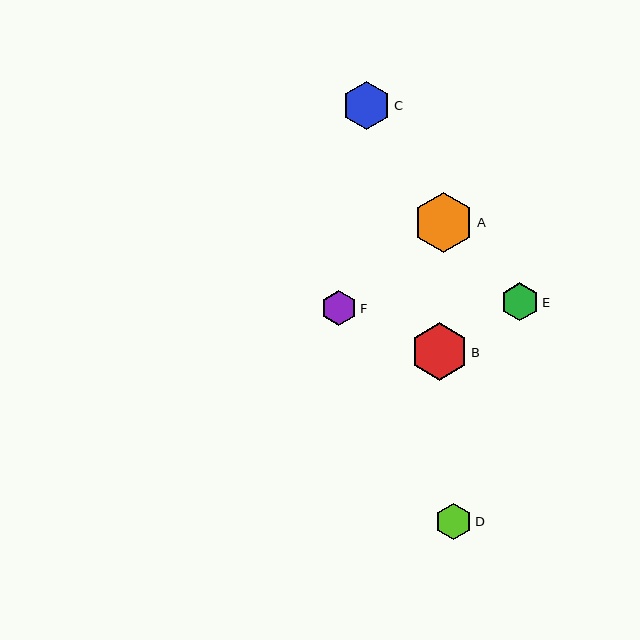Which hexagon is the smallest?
Hexagon F is the smallest with a size of approximately 35 pixels.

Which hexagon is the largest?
Hexagon A is the largest with a size of approximately 60 pixels.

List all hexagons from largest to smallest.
From largest to smallest: A, B, C, E, D, F.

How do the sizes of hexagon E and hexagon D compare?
Hexagon E and hexagon D are approximately the same size.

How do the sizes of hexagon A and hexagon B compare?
Hexagon A and hexagon B are approximately the same size.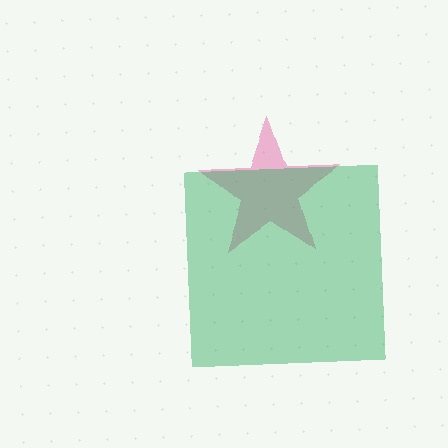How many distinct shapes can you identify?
There are 2 distinct shapes: a pink star, a green square.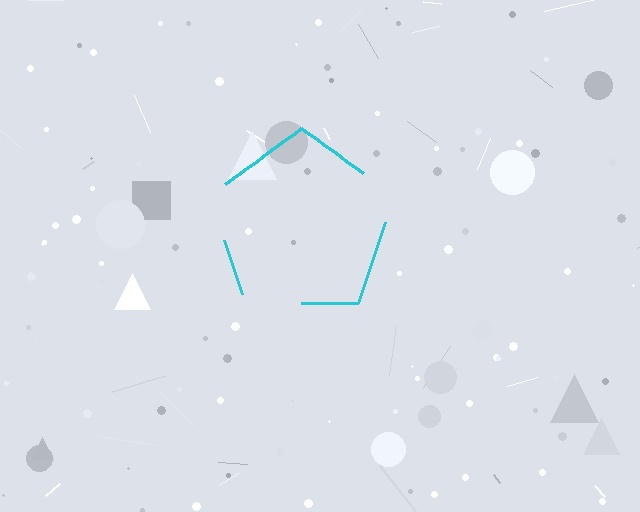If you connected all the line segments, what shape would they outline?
They would outline a pentagon.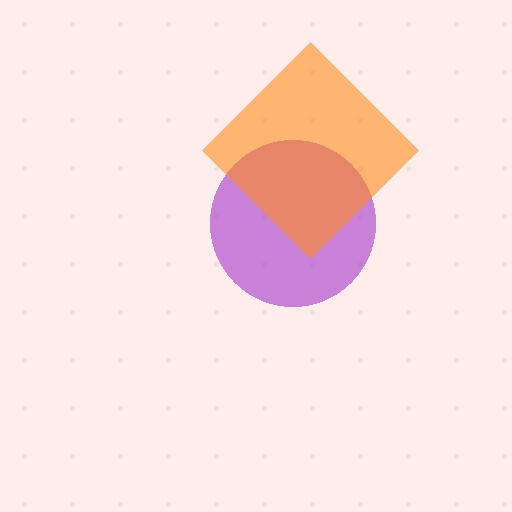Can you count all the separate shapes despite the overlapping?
Yes, there are 2 separate shapes.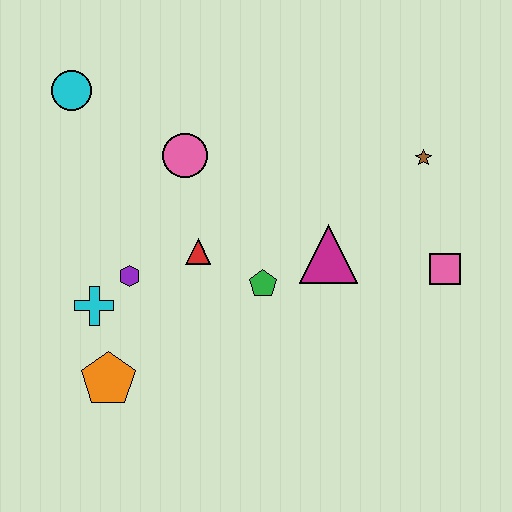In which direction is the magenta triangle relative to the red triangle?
The magenta triangle is to the right of the red triangle.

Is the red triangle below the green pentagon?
No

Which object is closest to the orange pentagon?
The cyan cross is closest to the orange pentagon.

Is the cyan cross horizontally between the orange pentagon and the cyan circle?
Yes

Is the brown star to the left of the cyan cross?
No